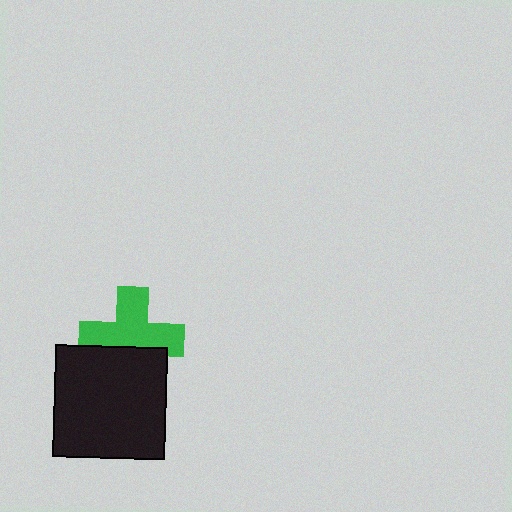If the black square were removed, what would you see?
You would see the complete green cross.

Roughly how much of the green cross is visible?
Most of it is visible (roughly 65%).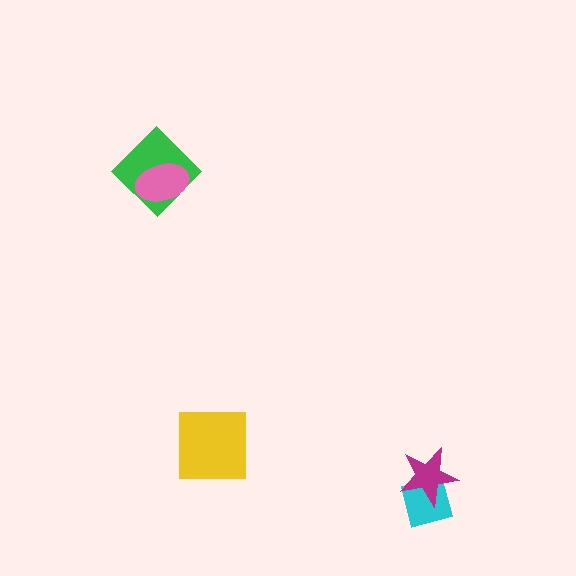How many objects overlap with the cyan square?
1 object overlaps with the cyan square.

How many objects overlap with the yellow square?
0 objects overlap with the yellow square.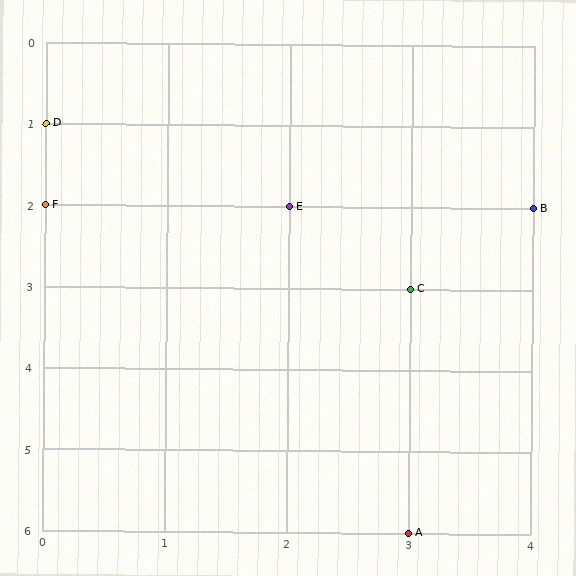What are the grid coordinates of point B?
Point B is at grid coordinates (4, 2).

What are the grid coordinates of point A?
Point A is at grid coordinates (3, 6).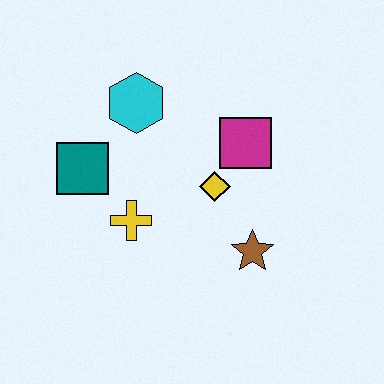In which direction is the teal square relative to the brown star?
The teal square is to the left of the brown star.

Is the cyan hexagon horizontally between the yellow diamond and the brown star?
No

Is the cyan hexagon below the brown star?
No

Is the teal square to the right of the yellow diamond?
No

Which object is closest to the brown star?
The yellow diamond is closest to the brown star.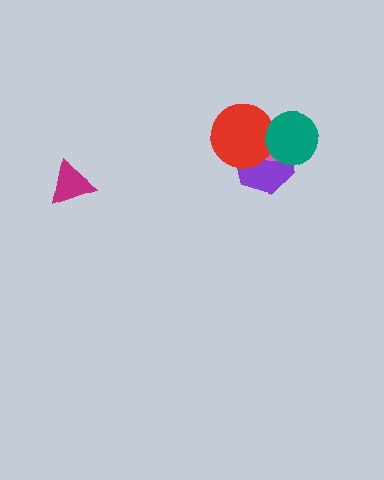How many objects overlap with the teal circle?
3 objects overlap with the teal circle.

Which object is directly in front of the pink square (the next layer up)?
The red circle is directly in front of the pink square.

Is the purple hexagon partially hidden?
Yes, it is partially covered by another shape.